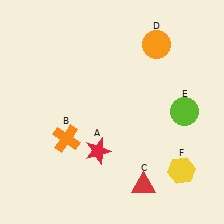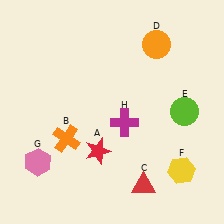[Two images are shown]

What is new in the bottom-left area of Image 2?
A pink hexagon (G) was added in the bottom-left area of Image 2.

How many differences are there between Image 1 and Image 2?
There are 2 differences between the two images.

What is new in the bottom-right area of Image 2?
A magenta cross (H) was added in the bottom-right area of Image 2.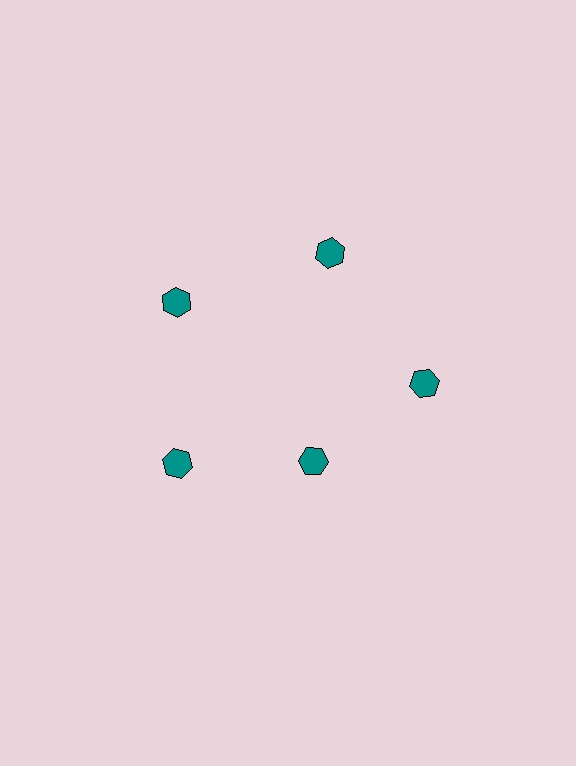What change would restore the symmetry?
The symmetry would be restored by moving it outward, back onto the ring so that all 5 hexagons sit at equal angles and equal distance from the center.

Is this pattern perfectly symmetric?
No. The 5 teal hexagons are arranged in a ring, but one element near the 5 o'clock position is pulled inward toward the center, breaking the 5-fold rotational symmetry.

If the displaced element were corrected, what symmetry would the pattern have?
It would have 5-fold rotational symmetry — the pattern would map onto itself every 72 degrees.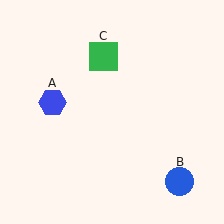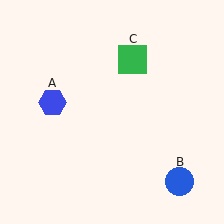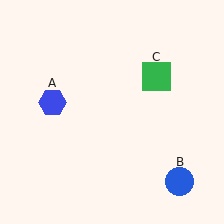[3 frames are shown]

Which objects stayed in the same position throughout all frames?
Blue hexagon (object A) and blue circle (object B) remained stationary.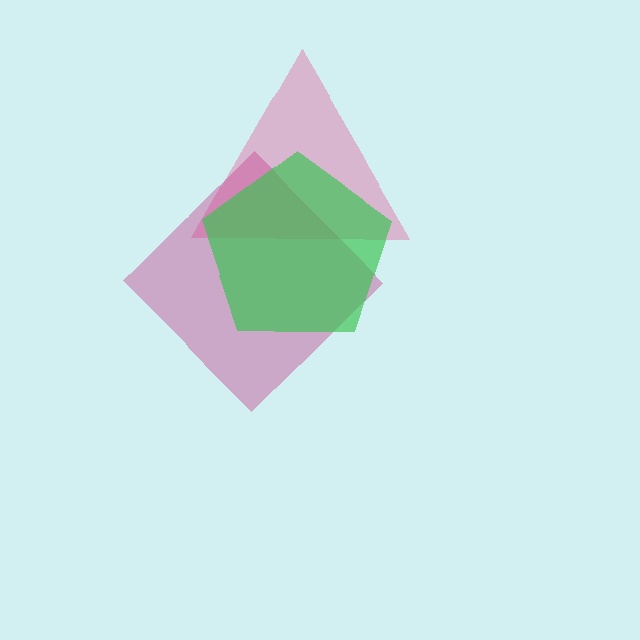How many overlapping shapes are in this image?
There are 3 overlapping shapes in the image.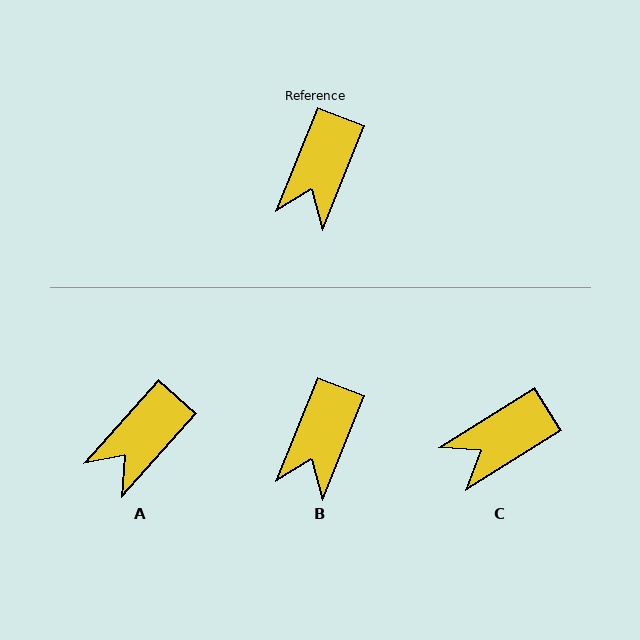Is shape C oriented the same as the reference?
No, it is off by about 36 degrees.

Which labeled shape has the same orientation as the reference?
B.